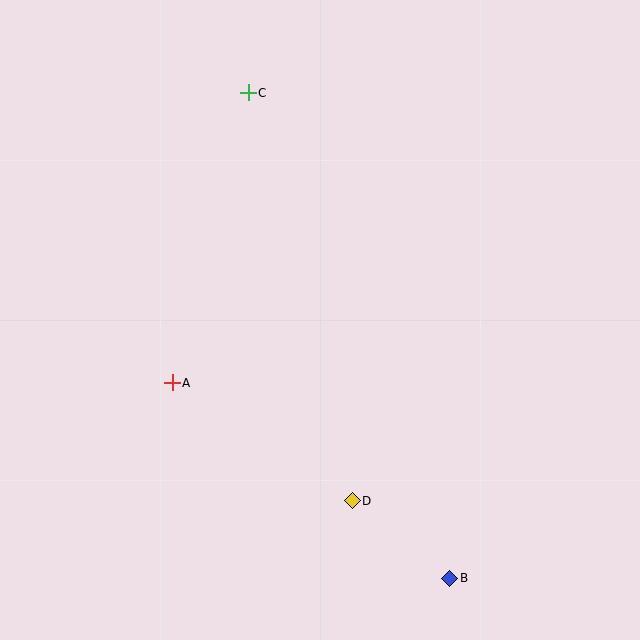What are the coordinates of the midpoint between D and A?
The midpoint between D and A is at (262, 442).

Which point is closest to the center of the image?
Point A at (172, 383) is closest to the center.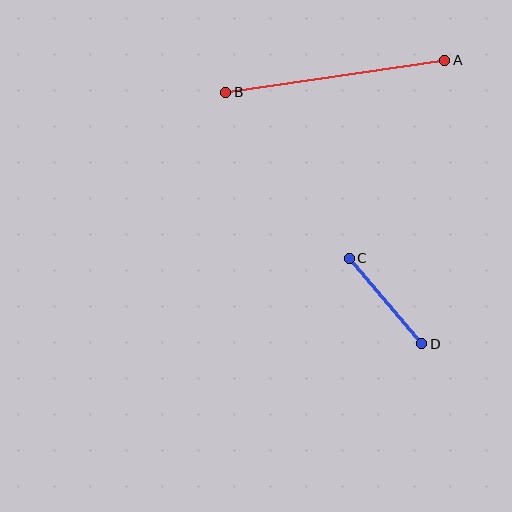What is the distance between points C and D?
The distance is approximately 112 pixels.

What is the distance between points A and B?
The distance is approximately 222 pixels.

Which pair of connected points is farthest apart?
Points A and B are farthest apart.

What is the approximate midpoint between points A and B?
The midpoint is at approximately (335, 76) pixels.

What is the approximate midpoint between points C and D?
The midpoint is at approximately (385, 301) pixels.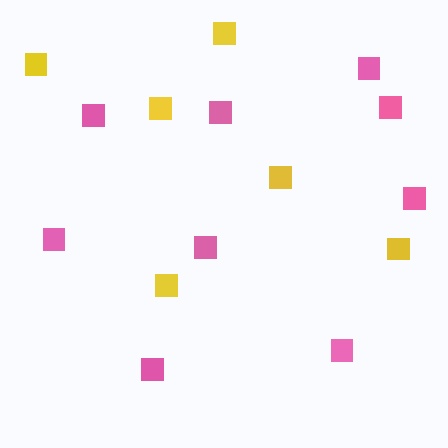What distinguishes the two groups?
There are 2 groups: one group of yellow squares (6) and one group of pink squares (9).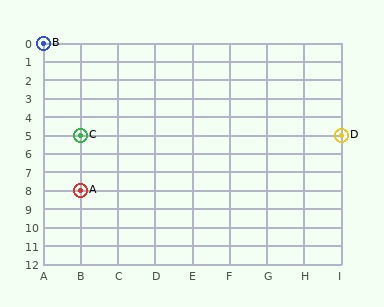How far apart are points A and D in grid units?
Points A and D are 7 columns and 3 rows apart (about 7.6 grid units diagonally).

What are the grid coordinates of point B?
Point B is at grid coordinates (A, 0).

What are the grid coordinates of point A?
Point A is at grid coordinates (B, 8).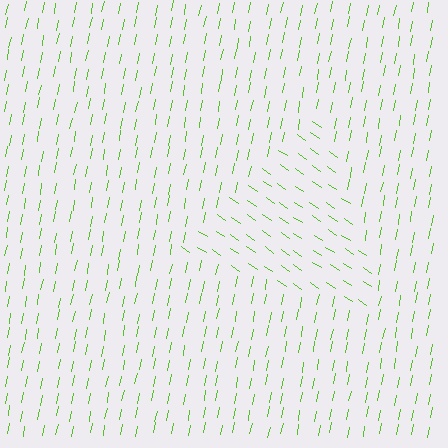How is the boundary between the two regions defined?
The boundary is defined purely by a change in line orientation (approximately 67 degrees difference). All lines are the same color and thickness.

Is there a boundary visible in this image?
Yes, there is a texture boundary formed by a change in line orientation.